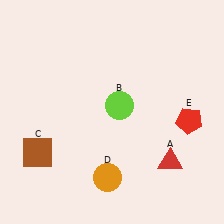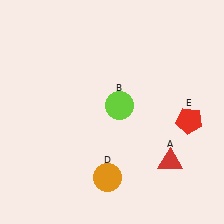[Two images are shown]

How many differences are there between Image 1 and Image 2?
There is 1 difference between the two images.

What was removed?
The brown square (C) was removed in Image 2.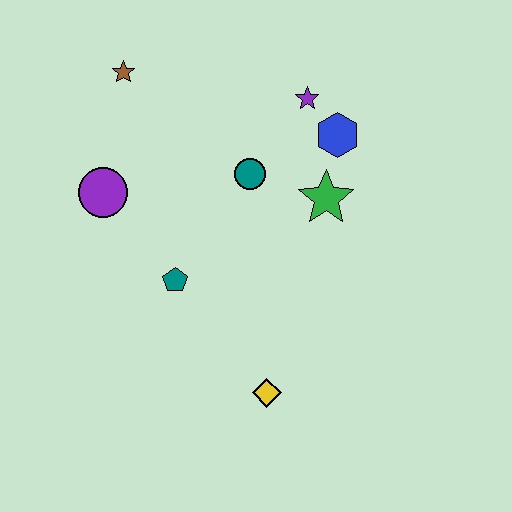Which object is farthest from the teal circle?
The yellow diamond is farthest from the teal circle.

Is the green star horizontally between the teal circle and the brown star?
No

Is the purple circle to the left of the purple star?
Yes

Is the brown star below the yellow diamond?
No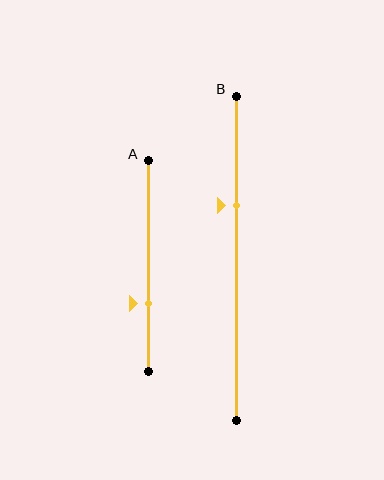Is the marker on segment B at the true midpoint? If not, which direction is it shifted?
No, the marker on segment B is shifted upward by about 16% of the segment length.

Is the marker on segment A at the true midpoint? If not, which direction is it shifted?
No, the marker on segment A is shifted downward by about 17% of the segment length.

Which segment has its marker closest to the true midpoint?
Segment B has its marker closest to the true midpoint.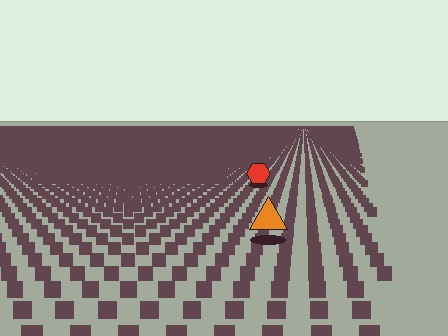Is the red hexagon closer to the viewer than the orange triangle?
No. The orange triangle is closer — you can tell from the texture gradient: the ground texture is coarser near it.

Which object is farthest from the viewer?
The red hexagon is farthest from the viewer. It appears smaller and the ground texture around it is denser.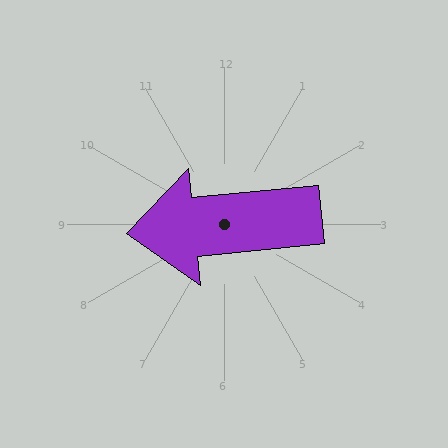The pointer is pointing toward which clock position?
Roughly 9 o'clock.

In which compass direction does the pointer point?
West.